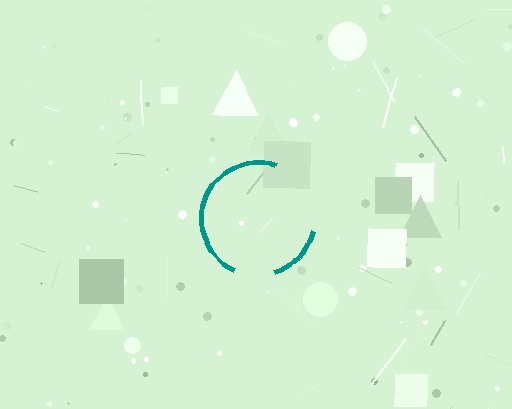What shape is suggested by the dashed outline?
The dashed outline suggests a circle.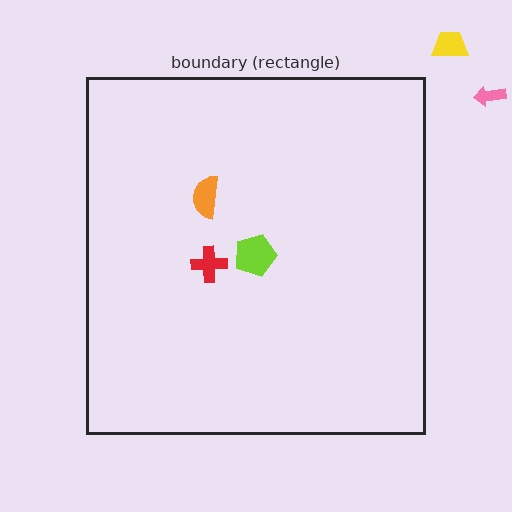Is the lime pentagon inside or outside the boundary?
Inside.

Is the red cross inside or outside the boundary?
Inside.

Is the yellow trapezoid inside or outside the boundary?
Outside.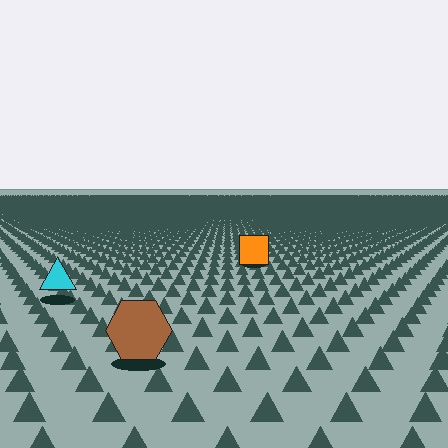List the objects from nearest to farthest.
From nearest to farthest: the brown hexagon, the cyan triangle, the orange square.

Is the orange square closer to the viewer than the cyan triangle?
No. The cyan triangle is closer — you can tell from the texture gradient: the ground texture is coarser near it.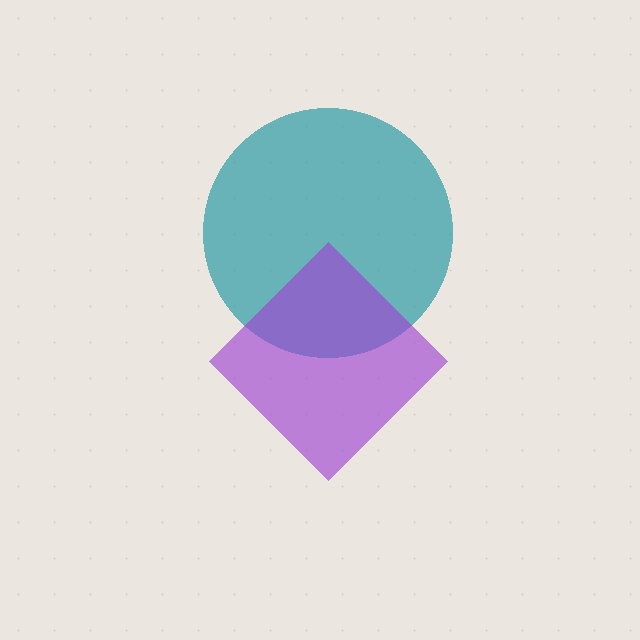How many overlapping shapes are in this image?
There are 2 overlapping shapes in the image.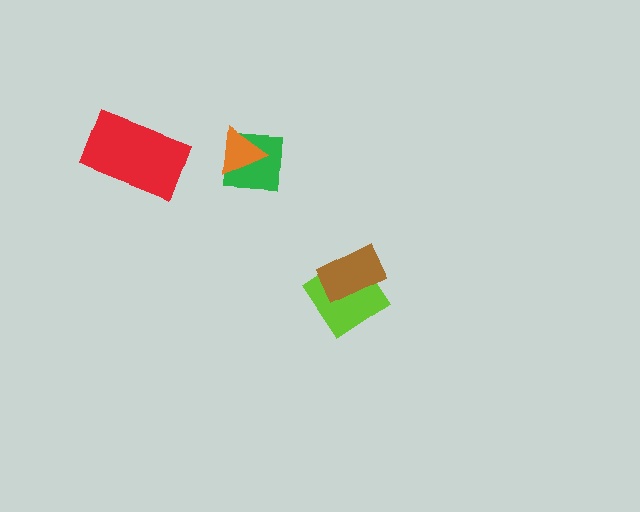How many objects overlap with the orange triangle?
1 object overlaps with the orange triangle.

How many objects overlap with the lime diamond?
1 object overlaps with the lime diamond.